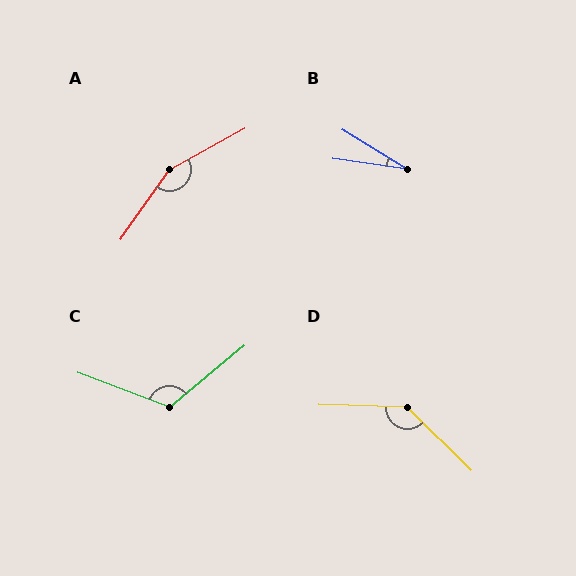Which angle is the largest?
A, at approximately 154 degrees.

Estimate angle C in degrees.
Approximately 120 degrees.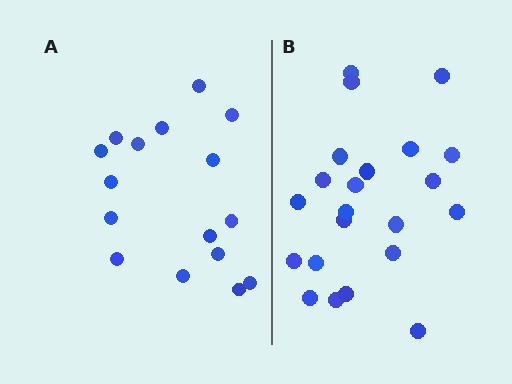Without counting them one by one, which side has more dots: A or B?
Region B (the right region) has more dots.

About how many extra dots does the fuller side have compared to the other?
Region B has about 6 more dots than region A.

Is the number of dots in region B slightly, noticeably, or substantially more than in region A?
Region B has noticeably more, but not dramatically so. The ratio is roughly 1.4 to 1.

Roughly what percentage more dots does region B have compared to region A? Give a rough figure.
About 40% more.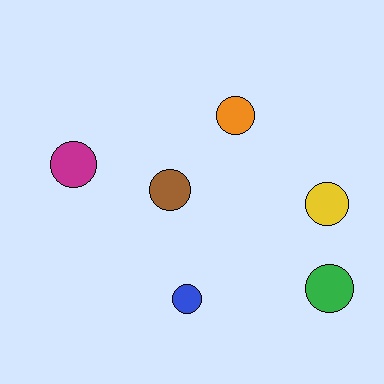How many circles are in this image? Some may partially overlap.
There are 6 circles.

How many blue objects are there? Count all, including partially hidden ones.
There is 1 blue object.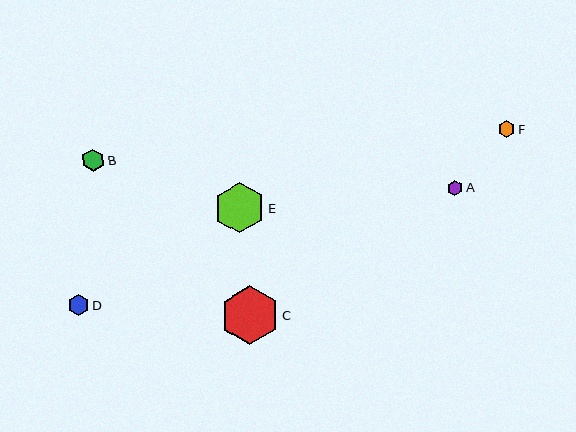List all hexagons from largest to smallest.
From largest to smallest: C, E, B, D, F, A.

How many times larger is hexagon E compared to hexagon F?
Hexagon E is approximately 3.0 times the size of hexagon F.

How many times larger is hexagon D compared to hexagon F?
Hexagon D is approximately 1.3 times the size of hexagon F.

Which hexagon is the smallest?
Hexagon A is the smallest with a size of approximately 16 pixels.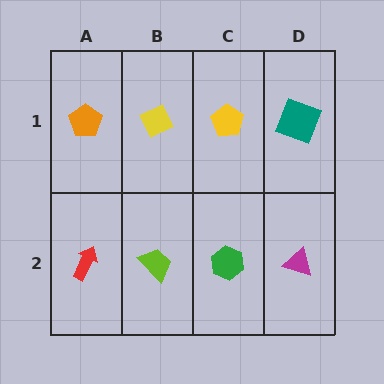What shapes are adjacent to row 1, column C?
A green hexagon (row 2, column C), a yellow diamond (row 1, column B), a teal square (row 1, column D).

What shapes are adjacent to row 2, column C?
A yellow pentagon (row 1, column C), a lime trapezoid (row 2, column B), a magenta triangle (row 2, column D).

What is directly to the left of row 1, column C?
A yellow diamond.